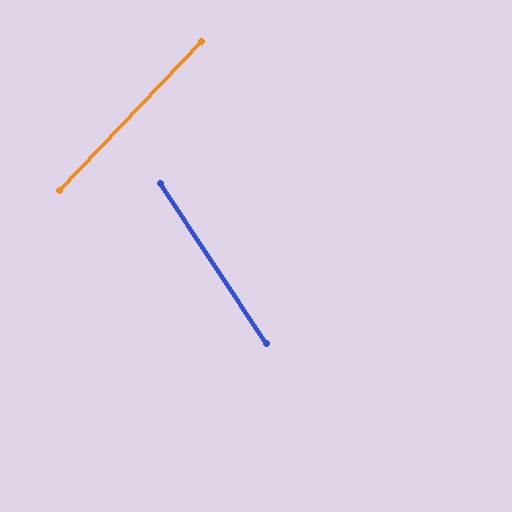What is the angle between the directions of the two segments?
Approximately 77 degrees.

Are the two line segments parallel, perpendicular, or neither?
Neither parallel nor perpendicular — they differ by about 77°.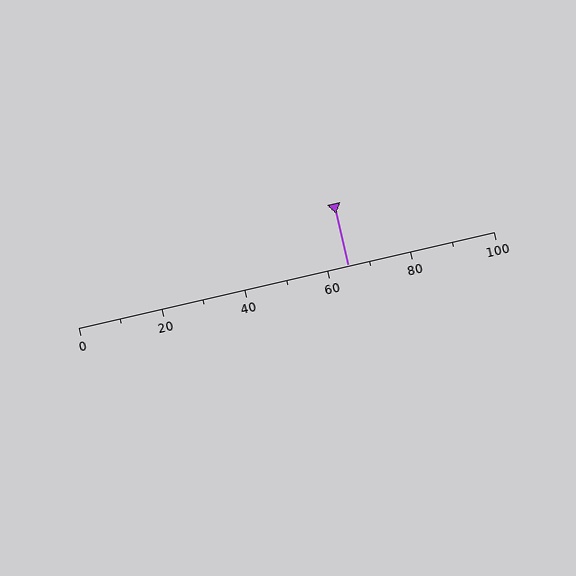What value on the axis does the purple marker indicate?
The marker indicates approximately 65.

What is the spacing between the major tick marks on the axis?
The major ticks are spaced 20 apart.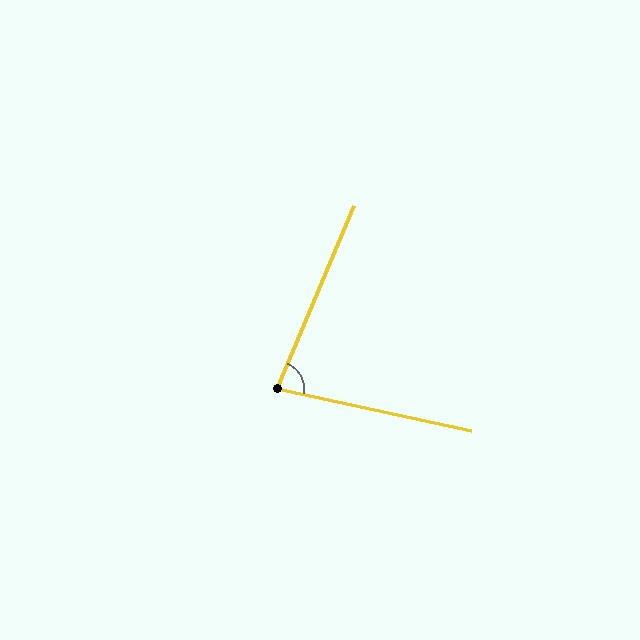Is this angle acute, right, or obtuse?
It is acute.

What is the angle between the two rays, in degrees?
Approximately 79 degrees.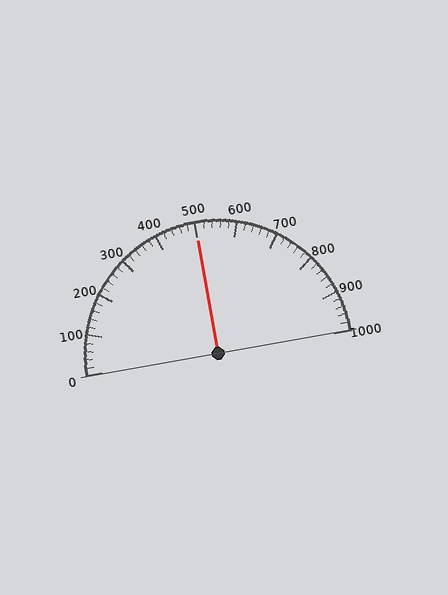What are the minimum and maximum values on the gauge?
The gauge ranges from 0 to 1000.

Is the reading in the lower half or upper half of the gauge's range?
The reading is in the upper half of the range (0 to 1000).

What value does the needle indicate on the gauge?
The needle indicates approximately 500.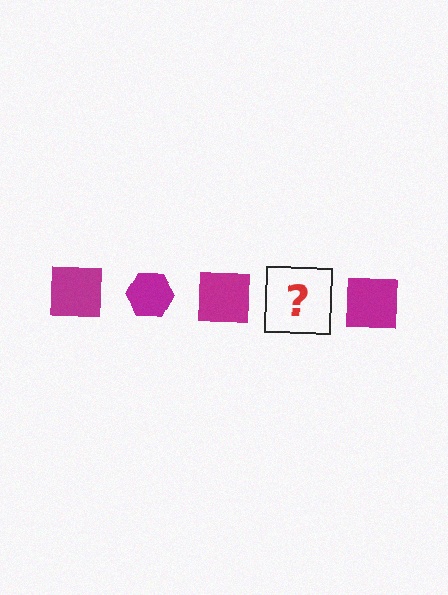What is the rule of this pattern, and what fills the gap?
The rule is that the pattern cycles through square, hexagon shapes in magenta. The gap should be filled with a magenta hexagon.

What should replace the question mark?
The question mark should be replaced with a magenta hexagon.